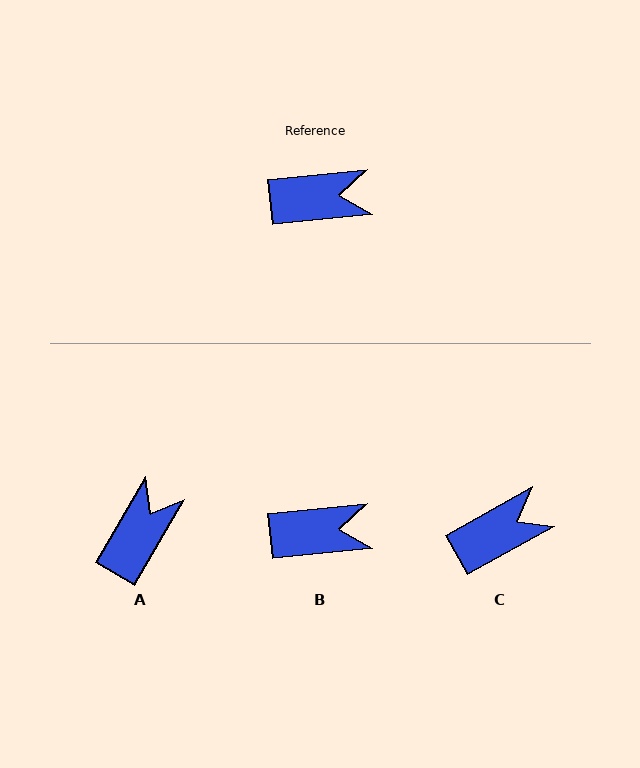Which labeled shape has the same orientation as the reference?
B.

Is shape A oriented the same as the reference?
No, it is off by about 54 degrees.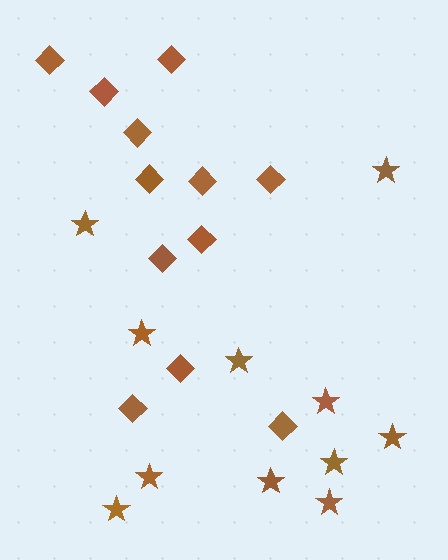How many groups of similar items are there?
There are 2 groups: one group of diamonds (12) and one group of stars (11).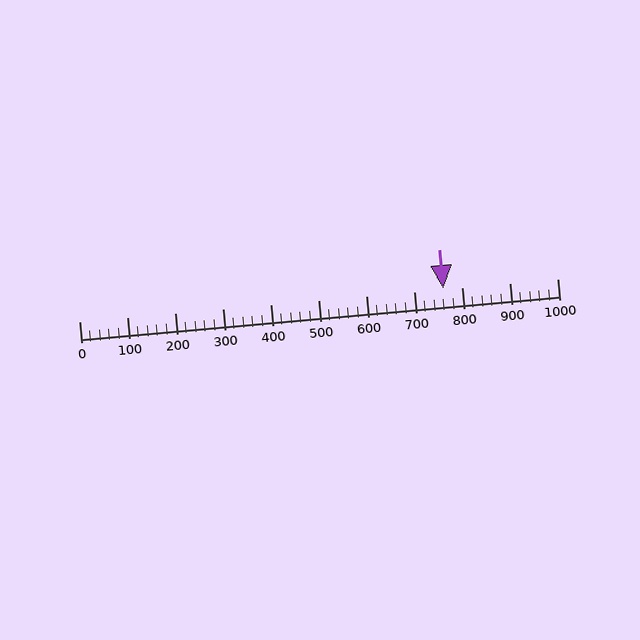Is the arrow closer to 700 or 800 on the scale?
The arrow is closer to 800.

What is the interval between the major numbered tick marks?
The major tick marks are spaced 100 units apart.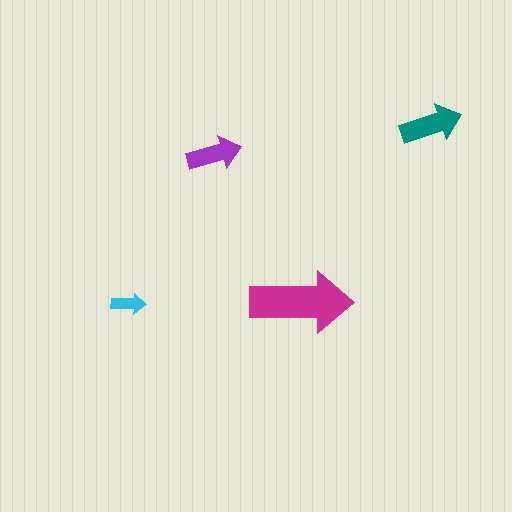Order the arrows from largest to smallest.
the magenta one, the teal one, the purple one, the cyan one.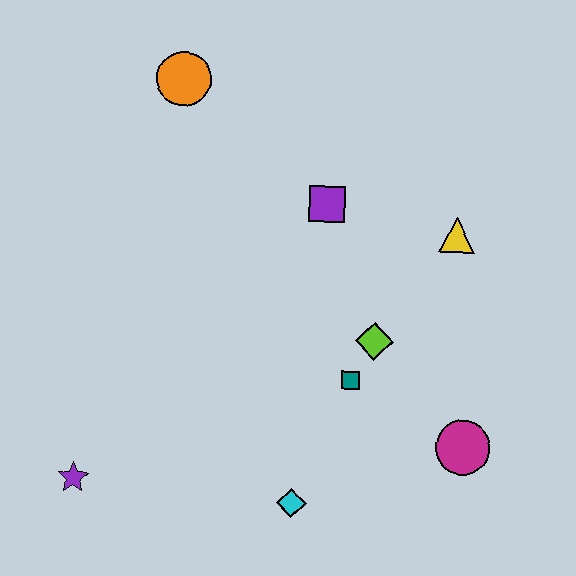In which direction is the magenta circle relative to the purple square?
The magenta circle is below the purple square.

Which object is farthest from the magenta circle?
The orange circle is farthest from the magenta circle.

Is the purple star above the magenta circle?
No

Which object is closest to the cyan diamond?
The teal square is closest to the cyan diamond.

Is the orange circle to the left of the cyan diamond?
Yes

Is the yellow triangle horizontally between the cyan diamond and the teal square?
No